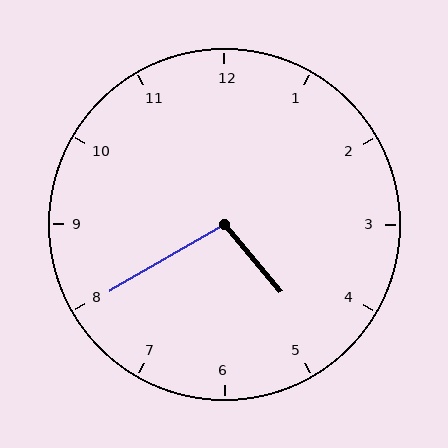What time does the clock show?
4:40.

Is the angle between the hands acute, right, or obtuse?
It is obtuse.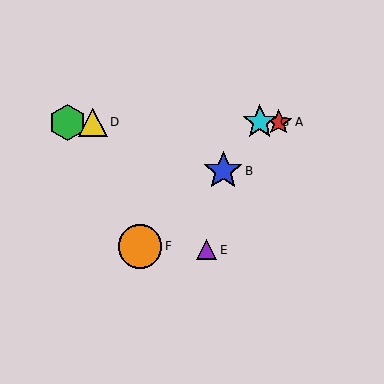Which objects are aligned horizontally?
Objects A, C, D, G are aligned horizontally.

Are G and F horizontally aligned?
No, G is at y≈122 and F is at y≈247.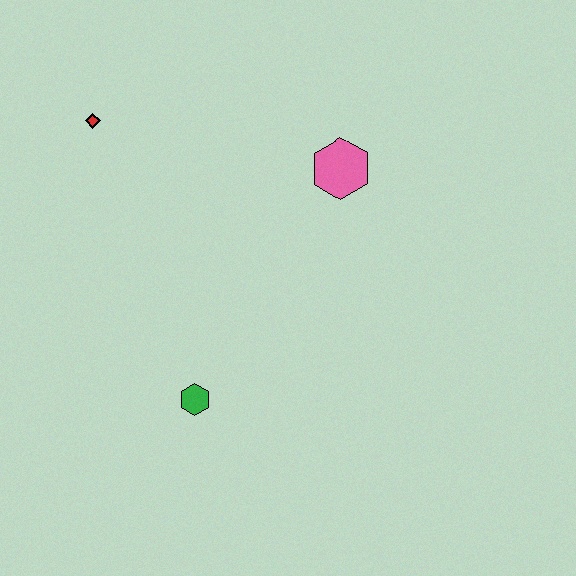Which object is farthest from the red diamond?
The green hexagon is farthest from the red diamond.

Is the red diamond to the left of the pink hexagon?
Yes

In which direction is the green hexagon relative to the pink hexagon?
The green hexagon is below the pink hexagon.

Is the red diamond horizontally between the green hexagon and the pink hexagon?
No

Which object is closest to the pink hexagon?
The red diamond is closest to the pink hexagon.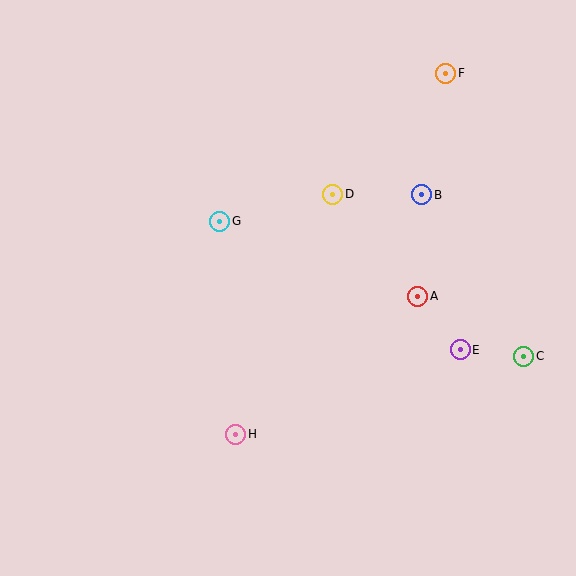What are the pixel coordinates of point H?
Point H is at (236, 434).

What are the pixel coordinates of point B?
Point B is at (422, 195).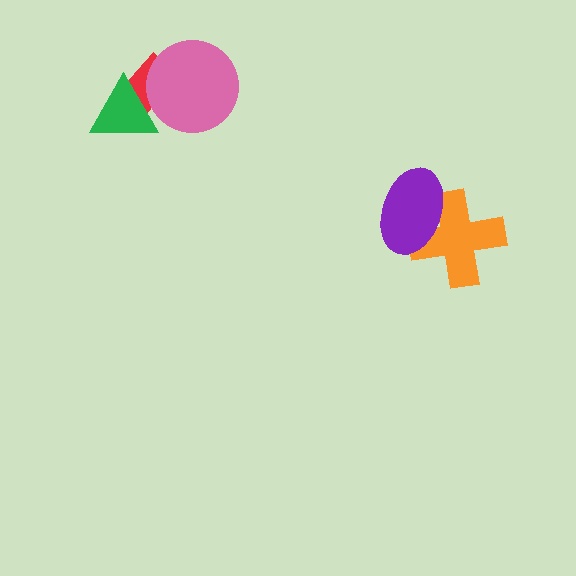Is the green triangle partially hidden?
No, no other shape covers it.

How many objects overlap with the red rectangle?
2 objects overlap with the red rectangle.